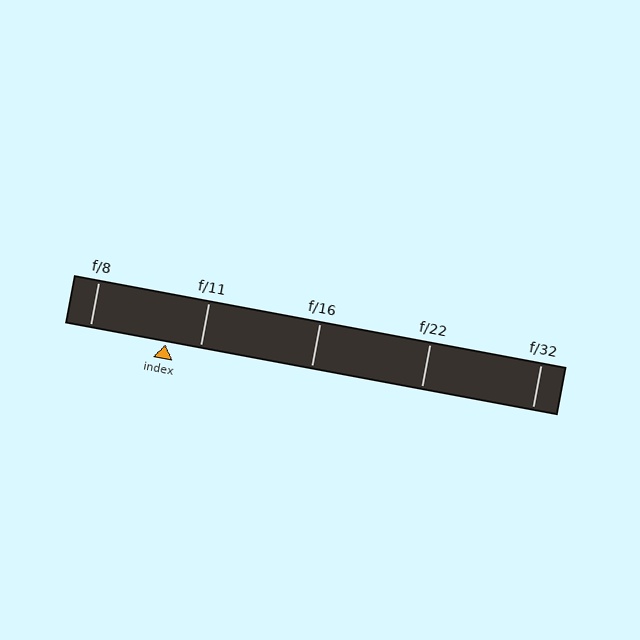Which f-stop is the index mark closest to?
The index mark is closest to f/11.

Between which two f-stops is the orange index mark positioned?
The index mark is between f/8 and f/11.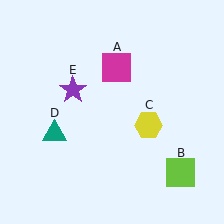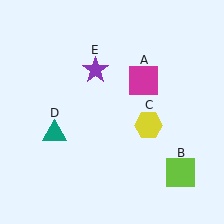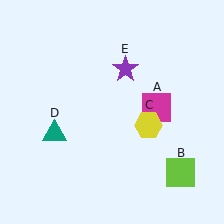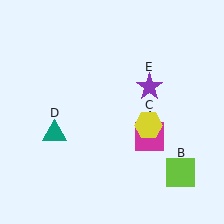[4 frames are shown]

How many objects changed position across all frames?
2 objects changed position: magenta square (object A), purple star (object E).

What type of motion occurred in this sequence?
The magenta square (object A), purple star (object E) rotated clockwise around the center of the scene.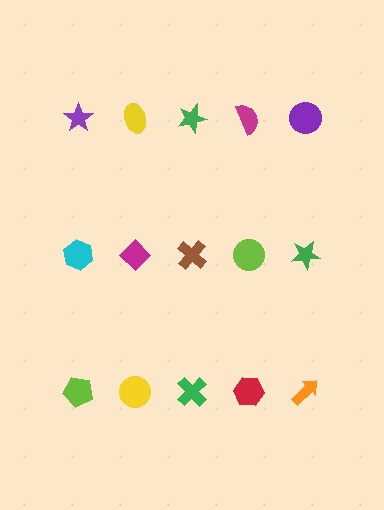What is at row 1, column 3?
A green star.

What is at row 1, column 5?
A purple circle.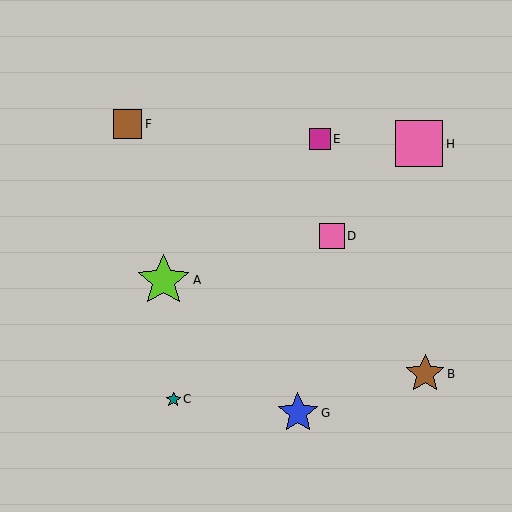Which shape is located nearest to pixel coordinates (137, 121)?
The brown square (labeled F) at (127, 124) is nearest to that location.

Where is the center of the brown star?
The center of the brown star is at (425, 374).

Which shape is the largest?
The lime star (labeled A) is the largest.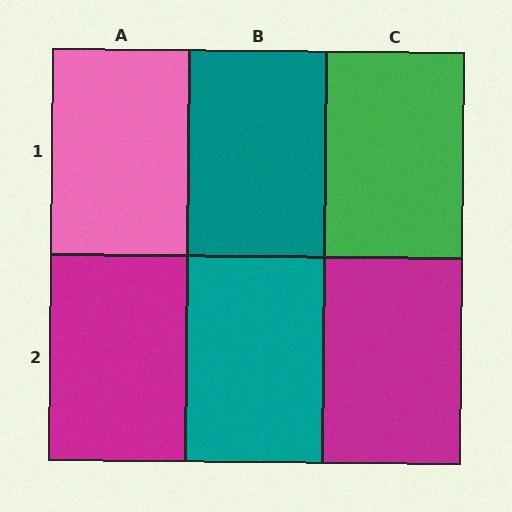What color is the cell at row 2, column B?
Teal.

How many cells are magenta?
2 cells are magenta.